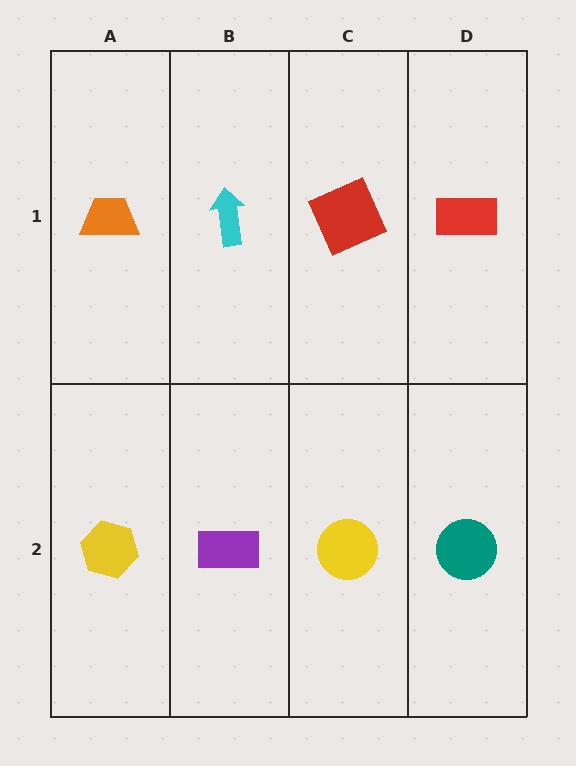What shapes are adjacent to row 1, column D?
A teal circle (row 2, column D), a red square (row 1, column C).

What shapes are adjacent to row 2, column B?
A cyan arrow (row 1, column B), a yellow hexagon (row 2, column A), a yellow circle (row 2, column C).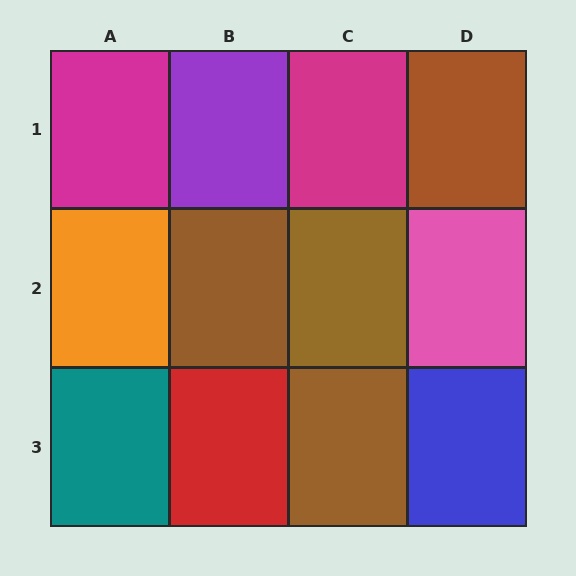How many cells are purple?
1 cell is purple.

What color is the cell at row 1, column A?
Magenta.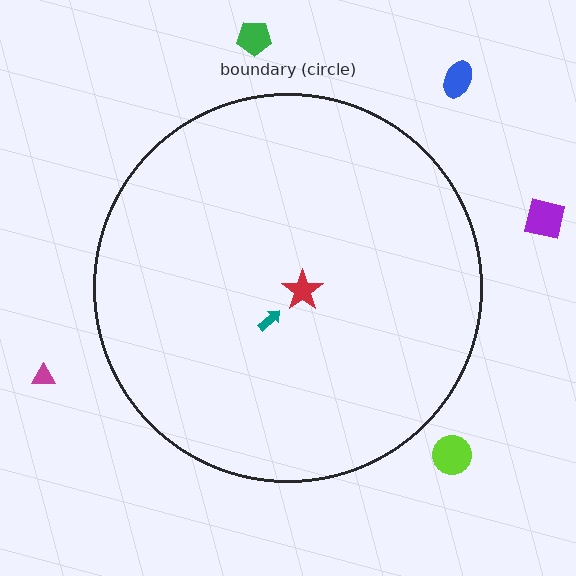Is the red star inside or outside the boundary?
Inside.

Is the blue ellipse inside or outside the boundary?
Outside.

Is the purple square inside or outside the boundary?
Outside.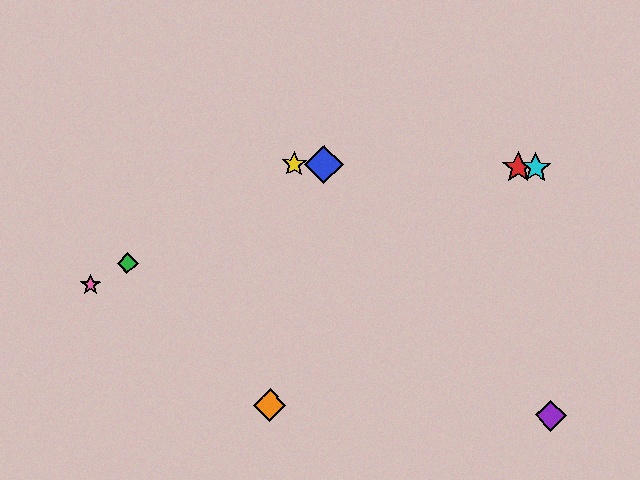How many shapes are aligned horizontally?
4 shapes (the red star, the blue diamond, the yellow star, the cyan star) are aligned horizontally.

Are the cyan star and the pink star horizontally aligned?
No, the cyan star is at y≈168 and the pink star is at y≈285.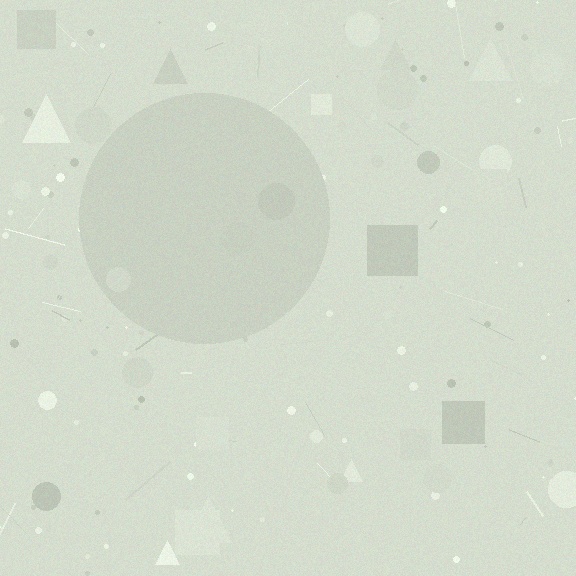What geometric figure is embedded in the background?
A circle is embedded in the background.